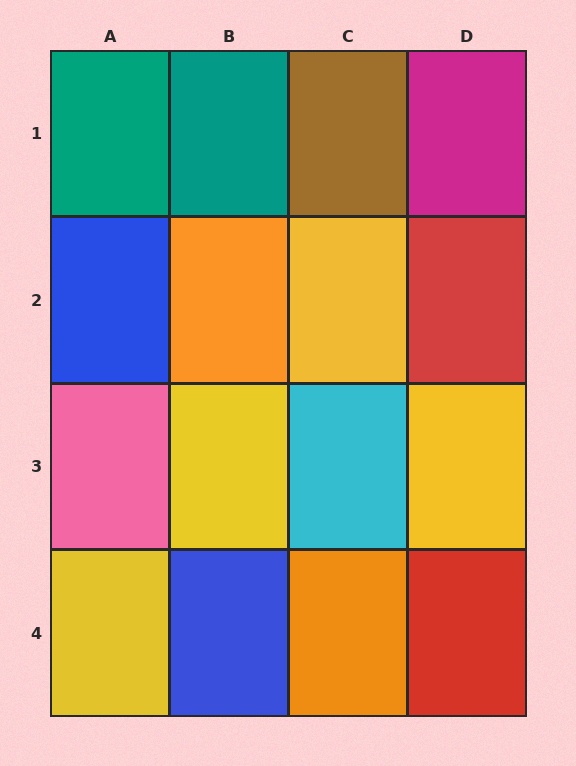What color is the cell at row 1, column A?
Teal.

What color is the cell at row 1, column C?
Brown.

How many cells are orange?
2 cells are orange.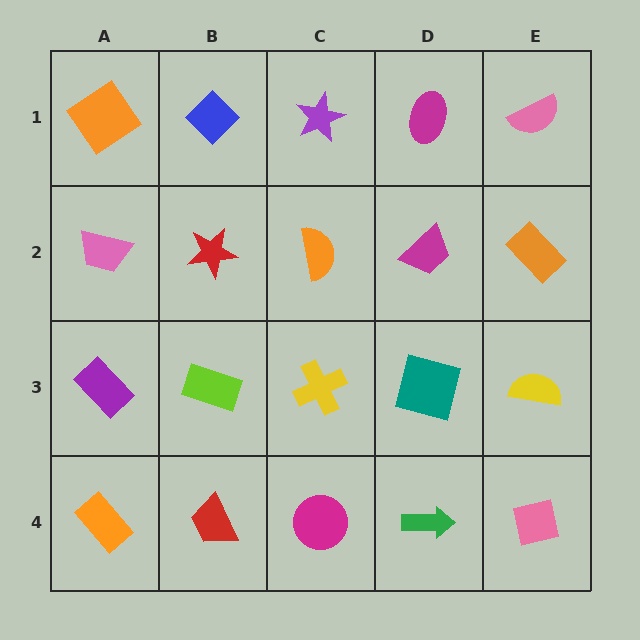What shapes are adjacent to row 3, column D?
A magenta trapezoid (row 2, column D), a green arrow (row 4, column D), a yellow cross (row 3, column C), a yellow semicircle (row 3, column E).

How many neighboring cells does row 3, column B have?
4.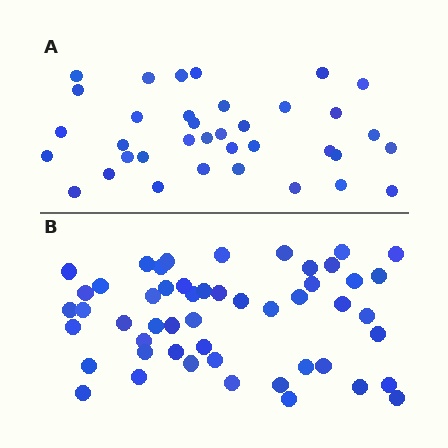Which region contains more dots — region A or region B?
Region B (the bottom region) has more dots.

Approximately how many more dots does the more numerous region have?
Region B has approximately 15 more dots than region A.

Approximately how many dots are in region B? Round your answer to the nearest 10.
About 50 dots. (The exact count is 51, which rounds to 50.)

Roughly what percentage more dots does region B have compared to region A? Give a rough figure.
About 40% more.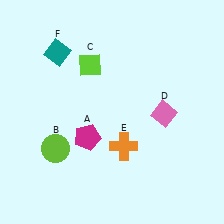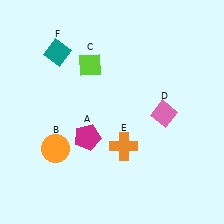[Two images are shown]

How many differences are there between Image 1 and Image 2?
There is 1 difference between the two images.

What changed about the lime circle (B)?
In Image 1, B is lime. In Image 2, it changed to orange.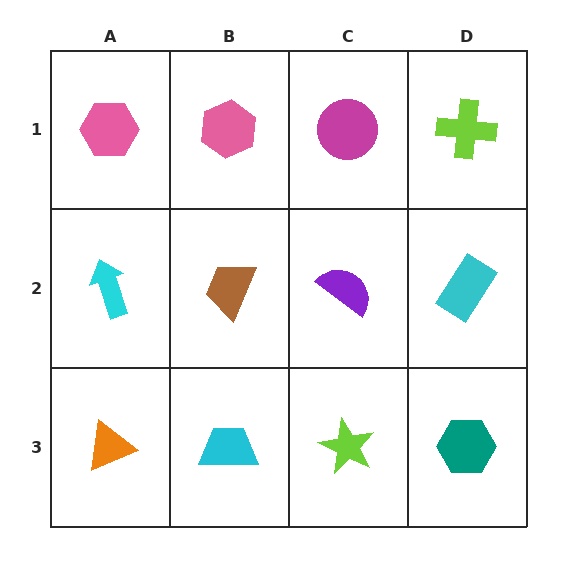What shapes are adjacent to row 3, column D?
A cyan rectangle (row 2, column D), a lime star (row 3, column C).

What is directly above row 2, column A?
A pink hexagon.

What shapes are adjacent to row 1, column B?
A brown trapezoid (row 2, column B), a pink hexagon (row 1, column A), a magenta circle (row 1, column C).